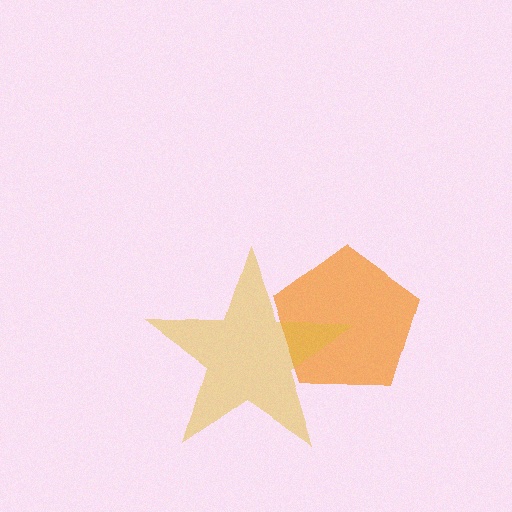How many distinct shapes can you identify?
There are 2 distinct shapes: an orange pentagon, a yellow star.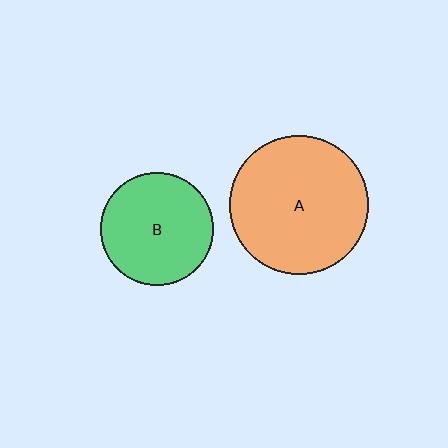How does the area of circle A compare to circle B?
Approximately 1.5 times.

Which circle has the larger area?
Circle A (orange).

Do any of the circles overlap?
No, none of the circles overlap.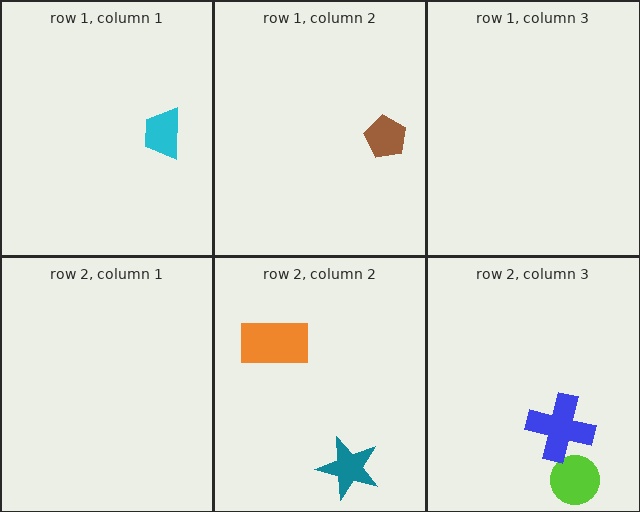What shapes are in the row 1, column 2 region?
The brown pentagon.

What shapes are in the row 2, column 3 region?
The lime circle, the blue cross.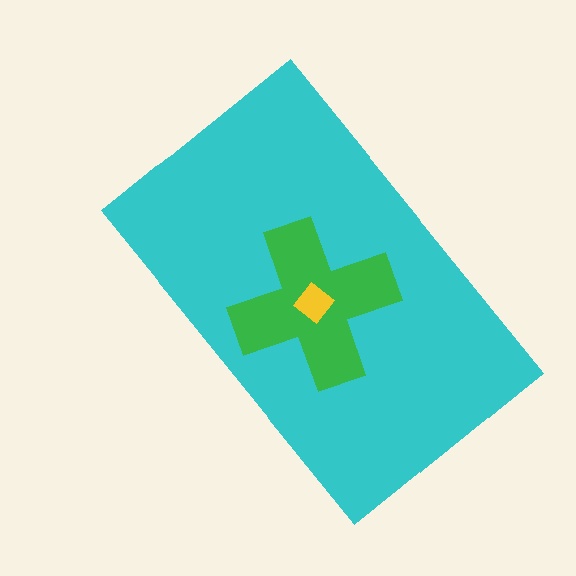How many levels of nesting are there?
3.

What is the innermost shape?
The yellow diamond.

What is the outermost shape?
The cyan rectangle.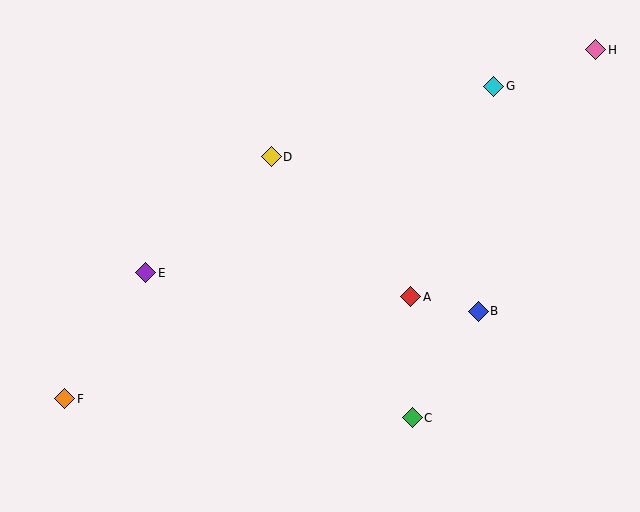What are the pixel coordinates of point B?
Point B is at (478, 311).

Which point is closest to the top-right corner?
Point H is closest to the top-right corner.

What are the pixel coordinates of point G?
Point G is at (494, 86).